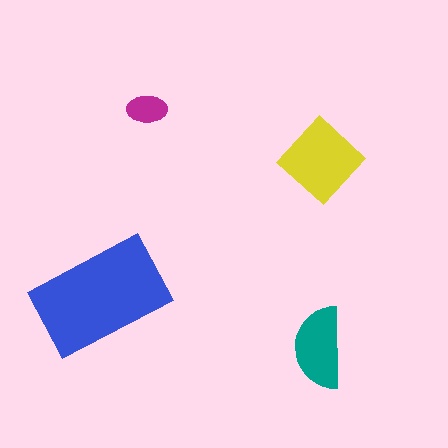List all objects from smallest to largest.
The magenta ellipse, the teal semicircle, the yellow diamond, the blue rectangle.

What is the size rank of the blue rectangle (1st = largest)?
1st.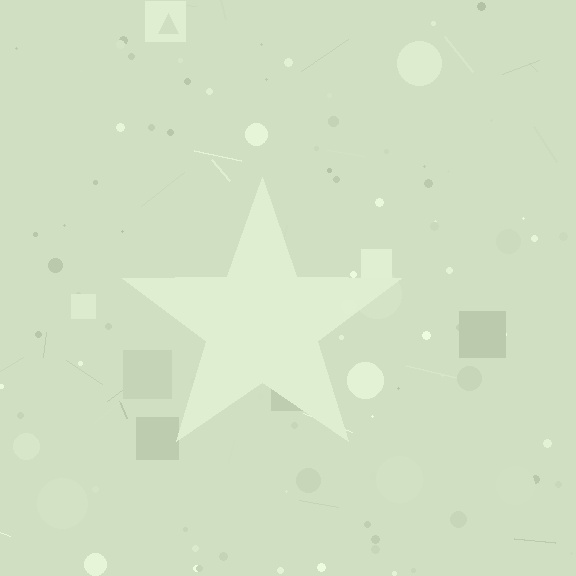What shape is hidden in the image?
A star is hidden in the image.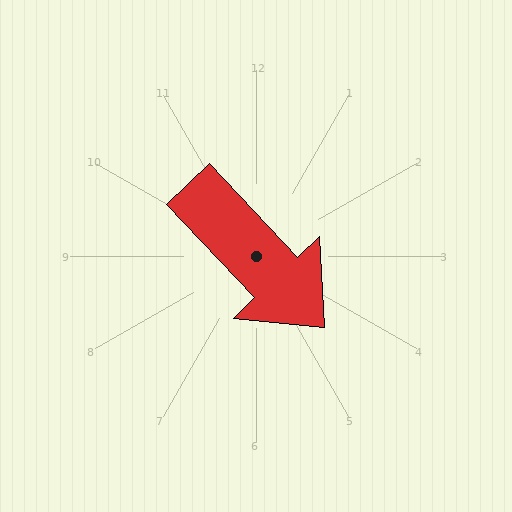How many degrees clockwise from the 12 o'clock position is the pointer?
Approximately 136 degrees.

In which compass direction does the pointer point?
Southeast.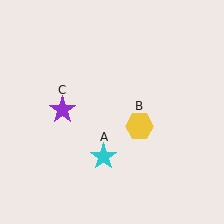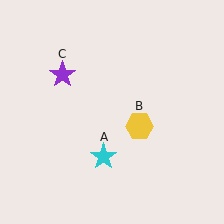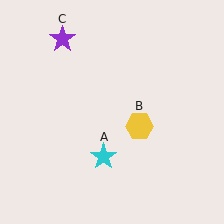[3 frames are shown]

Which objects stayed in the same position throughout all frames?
Cyan star (object A) and yellow hexagon (object B) remained stationary.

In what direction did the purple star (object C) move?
The purple star (object C) moved up.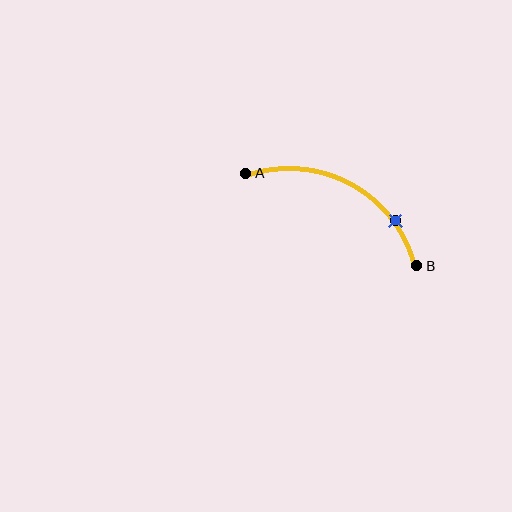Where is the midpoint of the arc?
The arc midpoint is the point on the curve farthest from the straight line joining A and B. It sits above that line.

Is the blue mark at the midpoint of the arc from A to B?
No. The blue mark lies on the arc but is closer to endpoint B. The arc midpoint would be at the point on the curve equidistant along the arc from both A and B.